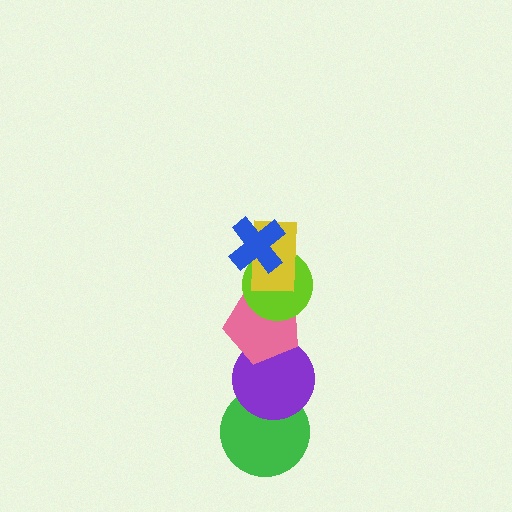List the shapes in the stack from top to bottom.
From top to bottom: the blue cross, the yellow rectangle, the lime circle, the pink pentagon, the purple circle, the green circle.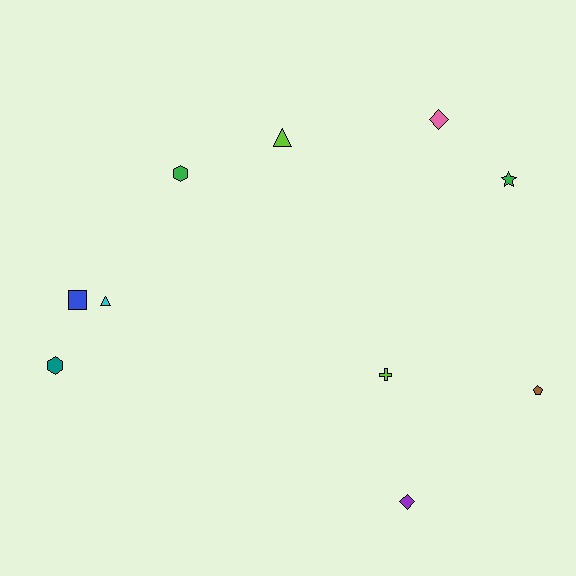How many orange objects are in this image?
There are no orange objects.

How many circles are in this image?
There are no circles.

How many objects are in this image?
There are 10 objects.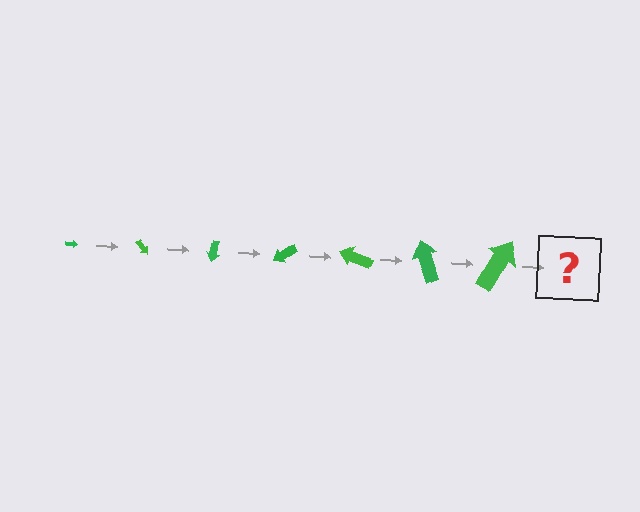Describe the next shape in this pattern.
It should be an arrow, larger than the previous one and rotated 350 degrees from the start.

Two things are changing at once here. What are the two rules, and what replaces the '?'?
The two rules are that the arrow grows larger each step and it rotates 50 degrees each step. The '?' should be an arrow, larger than the previous one and rotated 350 degrees from the start.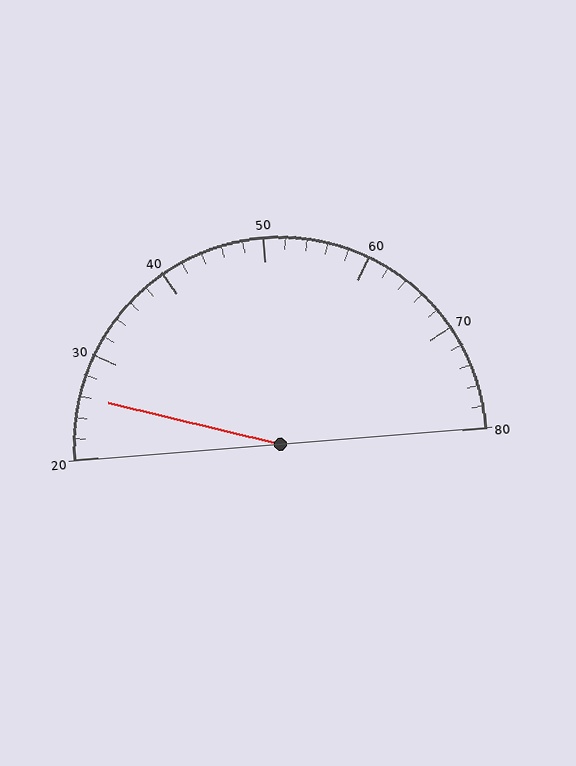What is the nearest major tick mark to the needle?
The nearest major tick mark is 30.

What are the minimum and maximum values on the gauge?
The gauge ranges from 20 to 80.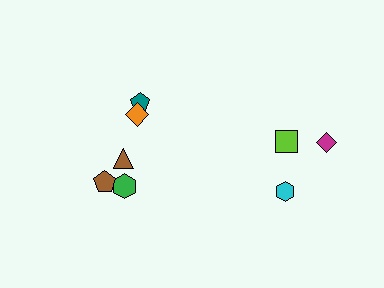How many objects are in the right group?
There are 3 objects.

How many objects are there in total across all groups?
There are 8 objects.